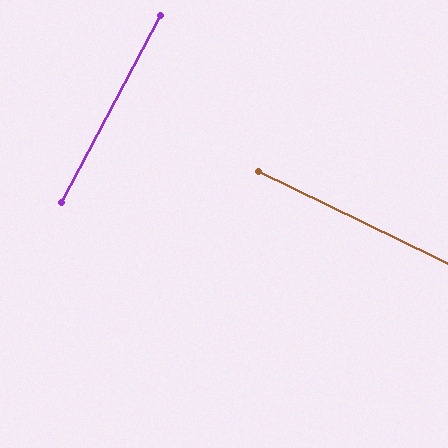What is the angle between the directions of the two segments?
Approximately 88 degrees.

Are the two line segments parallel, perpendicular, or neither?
Perpendicular — they meet at approximately 88°.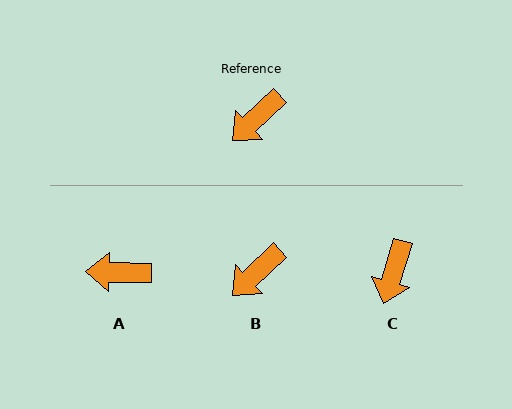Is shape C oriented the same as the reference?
No, it is off by about 30 degrees.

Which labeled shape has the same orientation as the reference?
B.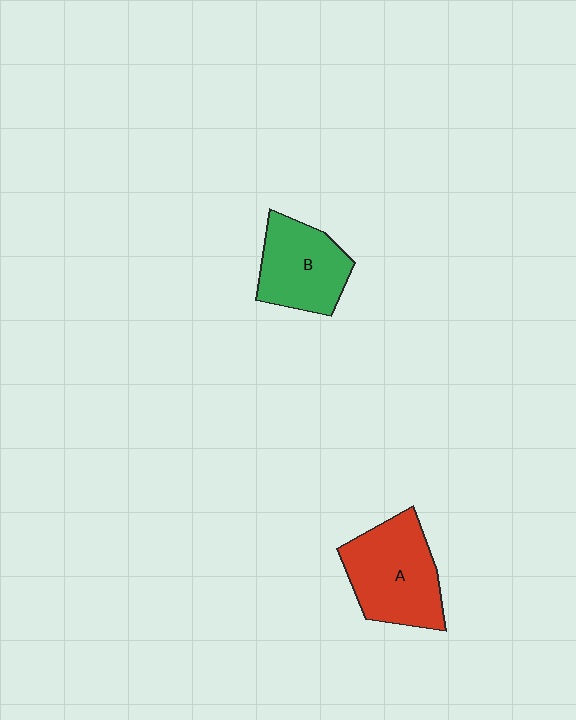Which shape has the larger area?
Shape A (red).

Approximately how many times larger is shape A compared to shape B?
Approximately 1.2 times.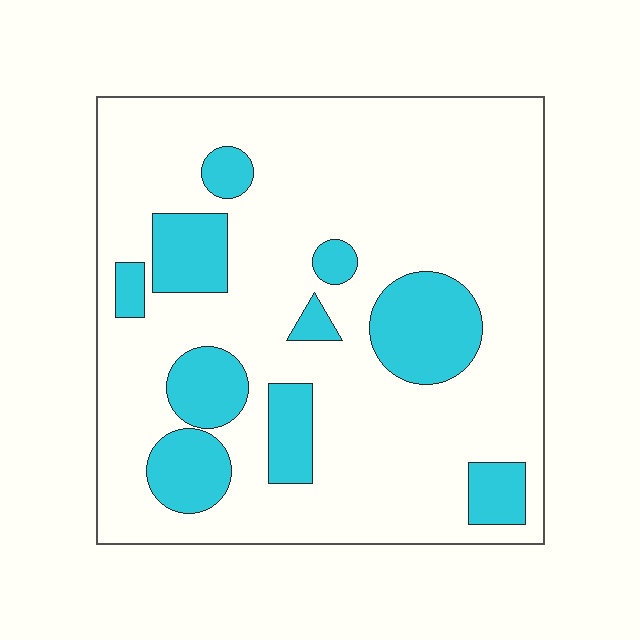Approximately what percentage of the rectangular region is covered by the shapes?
Approximately 20%.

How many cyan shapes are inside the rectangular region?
10.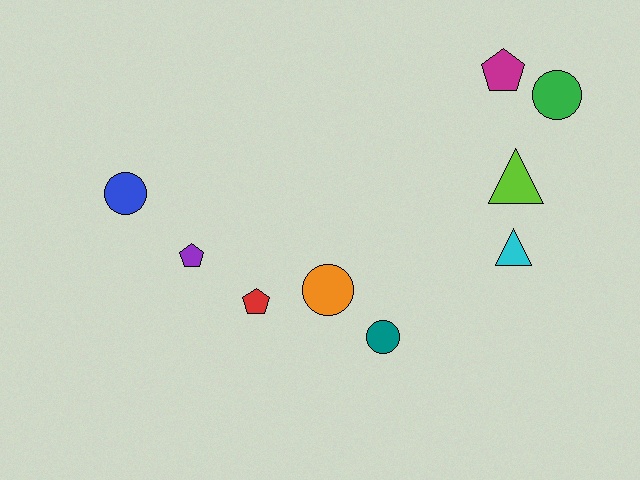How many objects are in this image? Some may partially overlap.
There are 9 objects.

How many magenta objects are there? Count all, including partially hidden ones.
There is 1 magenta object.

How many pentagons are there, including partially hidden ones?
There are 3 pentagons.